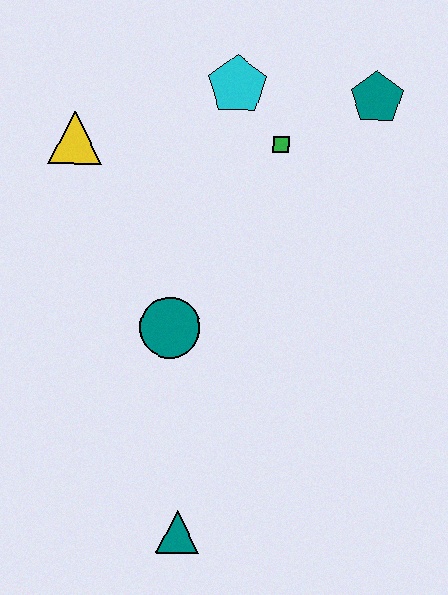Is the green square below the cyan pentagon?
Yes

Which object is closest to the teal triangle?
The teal circle is closest to the teal triangle.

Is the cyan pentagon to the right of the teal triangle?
Yes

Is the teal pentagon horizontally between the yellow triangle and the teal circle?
No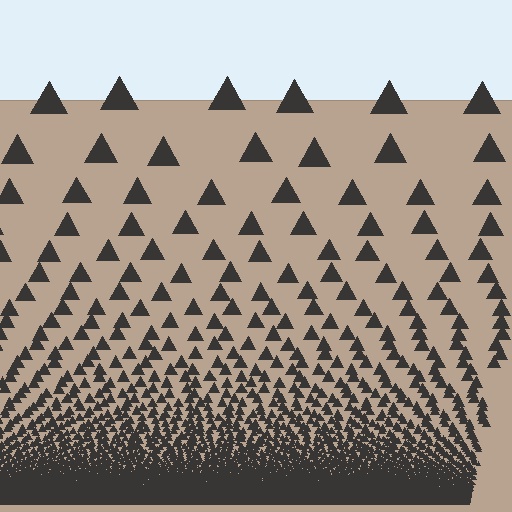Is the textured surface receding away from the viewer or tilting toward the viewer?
The surface appears to tilt toward the viewer. Texture elements get larger and sparser toward the top.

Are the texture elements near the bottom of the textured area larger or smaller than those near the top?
Smaller. The gradient is inverted — elements near the bottom are smaller and denser.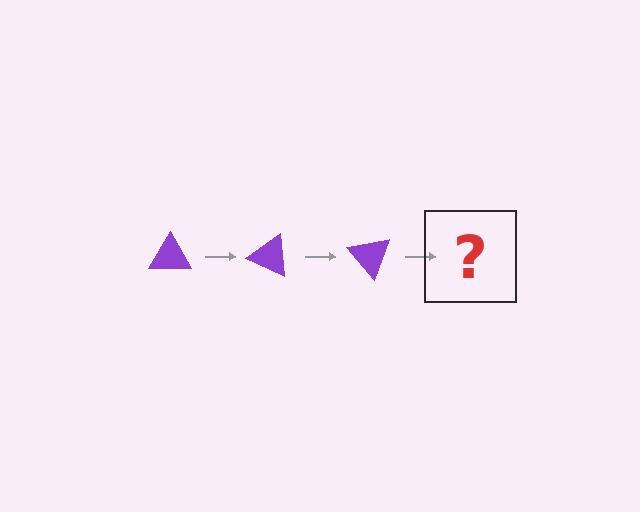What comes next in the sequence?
The next element should be a purple triangle rotated 75 degrees.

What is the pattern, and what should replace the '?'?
The pattern is that the triangle rotates 25 degrees each step. The '?' should be a purple triangle rotated 75 degrees.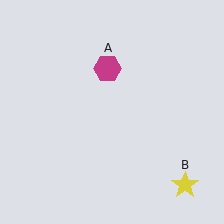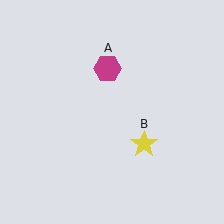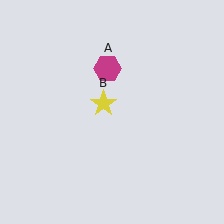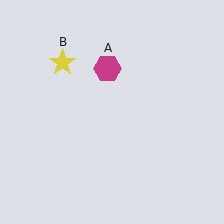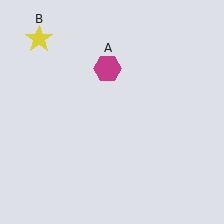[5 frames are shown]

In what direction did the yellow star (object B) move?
The yellow star (object B) moved up and to the left.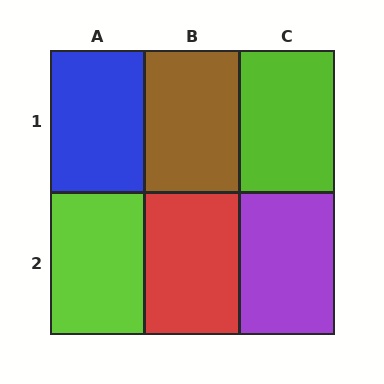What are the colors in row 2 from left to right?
Lime, red, purple.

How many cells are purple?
1 cell is purple.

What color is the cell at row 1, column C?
Lime.